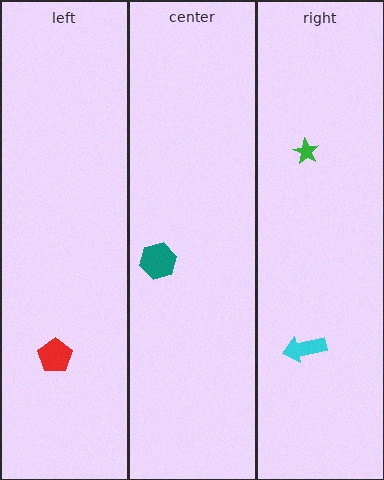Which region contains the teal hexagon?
The center region.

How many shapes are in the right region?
2.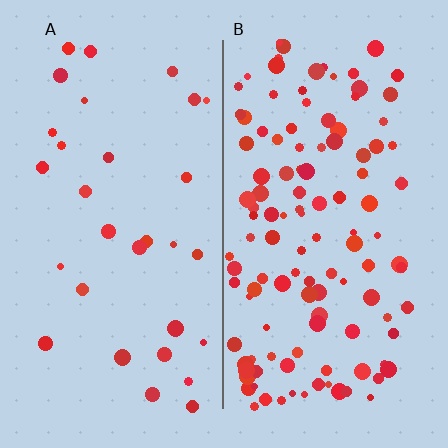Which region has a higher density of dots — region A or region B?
B (the right).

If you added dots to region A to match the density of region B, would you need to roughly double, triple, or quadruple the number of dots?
Approximately quadruple.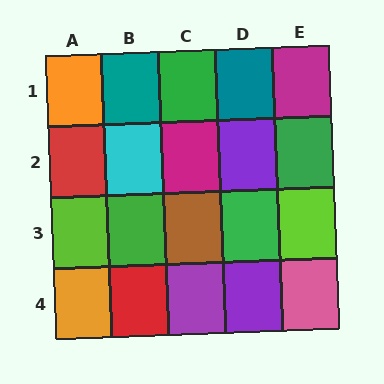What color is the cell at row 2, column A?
Red.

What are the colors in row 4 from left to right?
Orange, red, purple, purple, pink.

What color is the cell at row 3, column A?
Lime.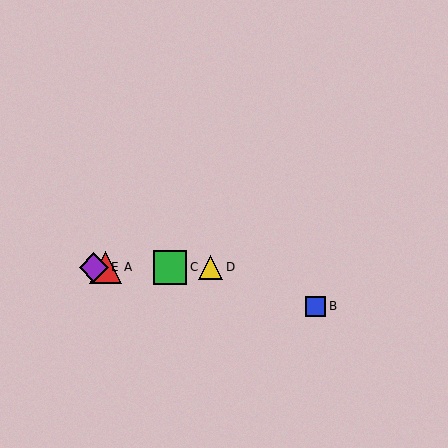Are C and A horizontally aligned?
Yes, both are at y≈267.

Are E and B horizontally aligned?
No, E is at y≈267 and B is at y≈306.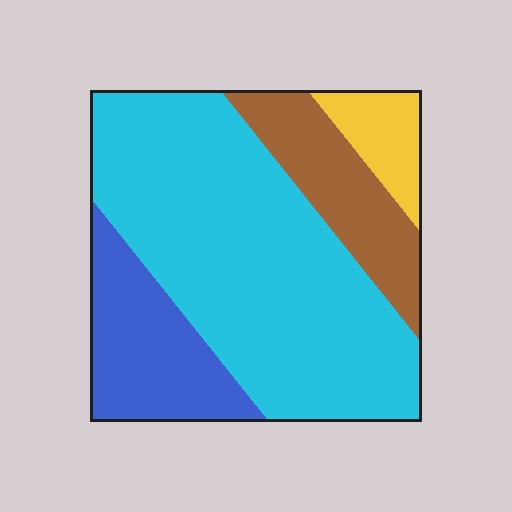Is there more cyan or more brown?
Cyan.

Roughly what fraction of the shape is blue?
Blue takes up less than a quarter of the shape.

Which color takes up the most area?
Cyan, at roughly 60%.